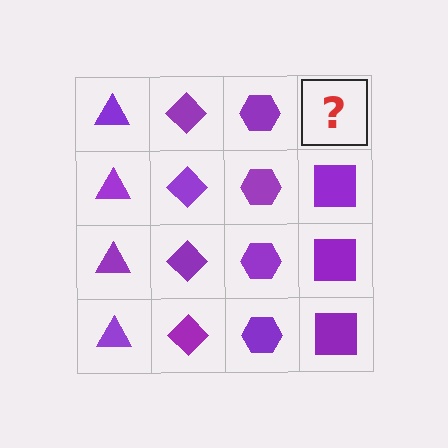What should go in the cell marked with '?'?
The missing cell should contain a purple square.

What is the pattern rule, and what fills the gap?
The rule is that each column has a consistent shape. The gap should be filled with a purple square.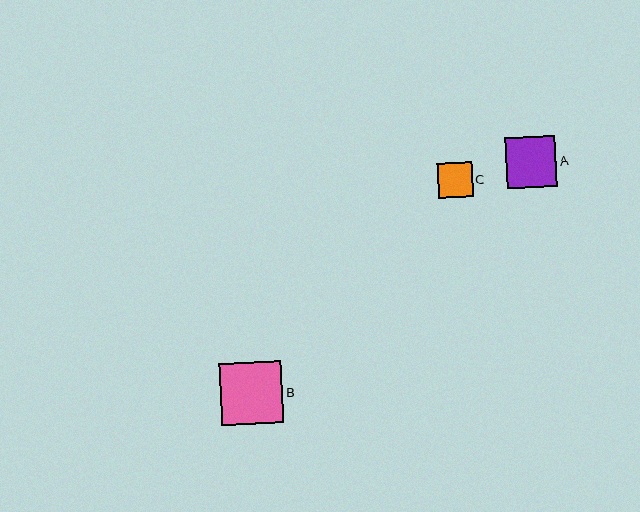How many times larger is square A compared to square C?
Square A is approximately 1.5 times the size of square C.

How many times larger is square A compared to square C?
Square A is approximately 1.5 times the size of square C.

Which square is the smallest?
Square C is the smallest with a size of approximately 35 pixels.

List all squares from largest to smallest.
From largest to smallest: B, A, C.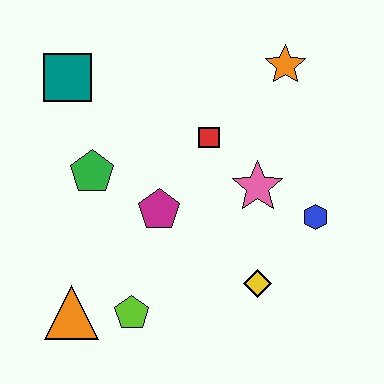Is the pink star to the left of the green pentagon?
No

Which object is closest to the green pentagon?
The magenta pentagon is closest to the green pentagon.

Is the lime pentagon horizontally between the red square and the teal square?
Yes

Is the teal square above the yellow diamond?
Yes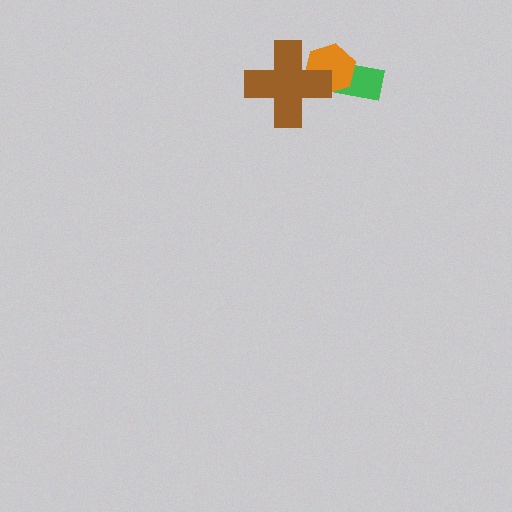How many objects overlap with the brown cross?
1 object overlaps with the brown cross.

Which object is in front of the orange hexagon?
The brown cross is in front of the orange hexagon.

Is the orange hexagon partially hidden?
Yes, it is partially covered by another shape.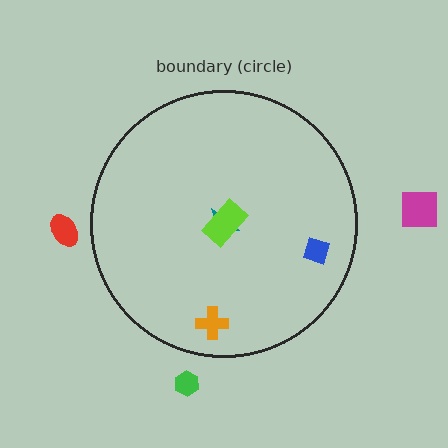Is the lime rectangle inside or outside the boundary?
Inside.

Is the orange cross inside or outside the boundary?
Inside.